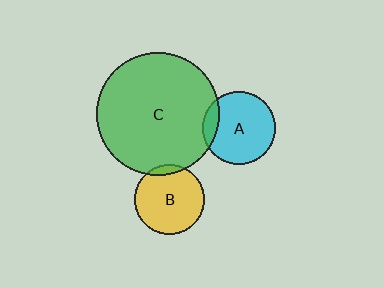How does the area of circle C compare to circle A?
Approximately 2.8 times.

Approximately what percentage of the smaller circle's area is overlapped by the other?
Approximately 5%.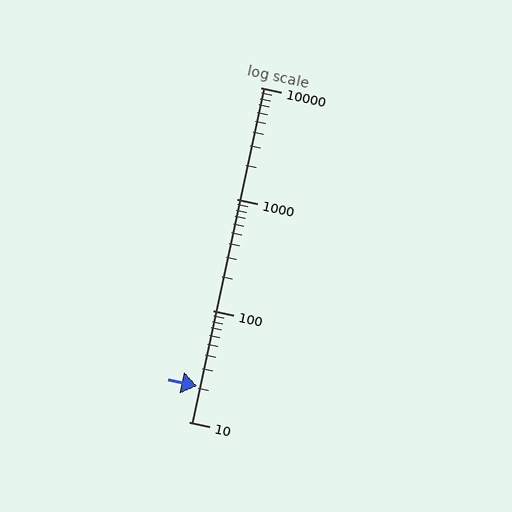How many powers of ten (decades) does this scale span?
The scale spans 3 decades, from 10 to 10000.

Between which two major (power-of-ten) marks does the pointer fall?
The pointer is between 10 and 100.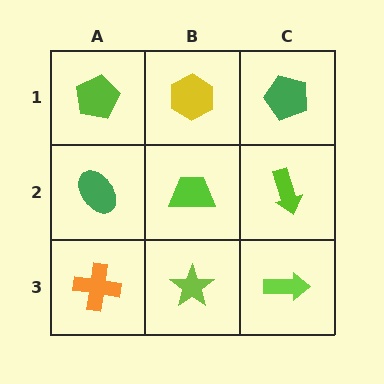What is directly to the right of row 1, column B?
A green pentagon.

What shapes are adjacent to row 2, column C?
A green pentagon (row 1, column C), a lime arrow (row 3, column C), a lime trapezoid (row 2, column B).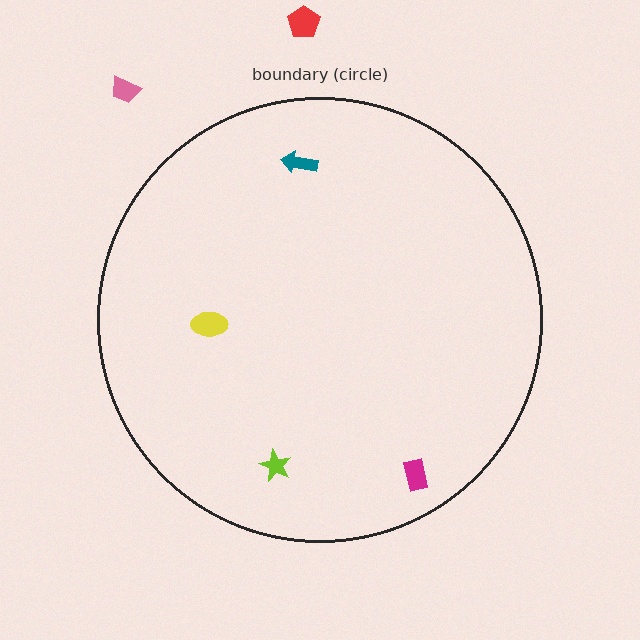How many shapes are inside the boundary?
4 inside, 2 outside.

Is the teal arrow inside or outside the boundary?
Inside.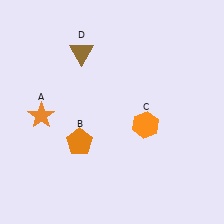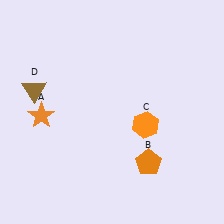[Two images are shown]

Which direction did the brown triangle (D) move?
The brown triangle (D) moved left.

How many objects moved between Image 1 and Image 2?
2 objects moved between the two images.